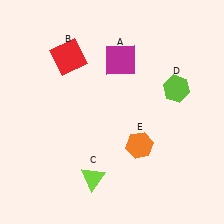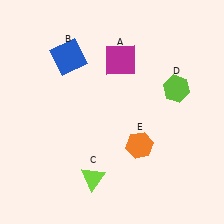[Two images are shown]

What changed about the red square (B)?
In Image 1, B is red. In Image 2, it changed to blue.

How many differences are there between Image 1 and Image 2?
There is 1 difference between the two images.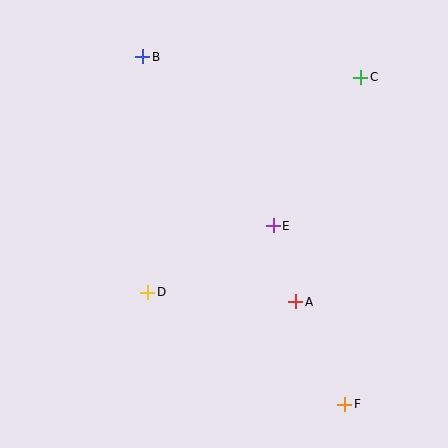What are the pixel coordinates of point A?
Point A is at (296, 302).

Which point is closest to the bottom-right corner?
Point F is closest to the bottom-right corner.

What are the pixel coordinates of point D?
Point D is at (148, 292).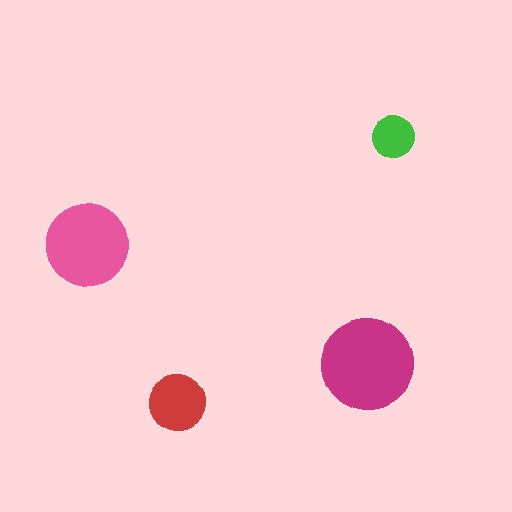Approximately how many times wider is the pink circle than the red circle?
About 1.5 times wider.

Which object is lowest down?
The red circle is bottommost.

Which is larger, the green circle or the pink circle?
The pink one.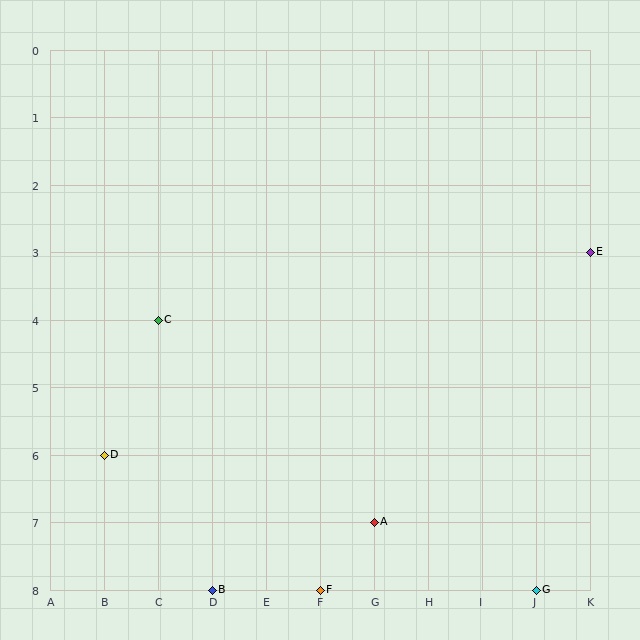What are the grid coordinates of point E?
Point E is at grid coordinates (K, 3).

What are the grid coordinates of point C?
Point C is at grid coordinates (C, 4).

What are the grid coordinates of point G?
Point G is at grid coordinates (J, 8).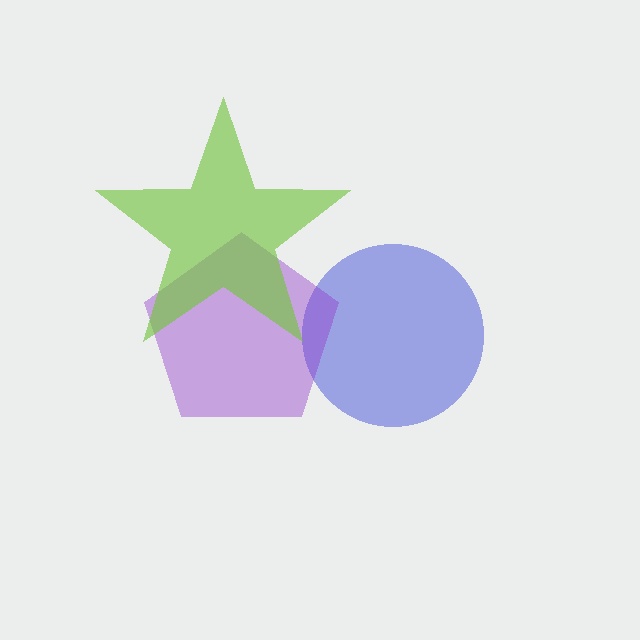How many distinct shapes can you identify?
There are 3 distinct shapes: a blue circle, a purple pentagon, a lime star.